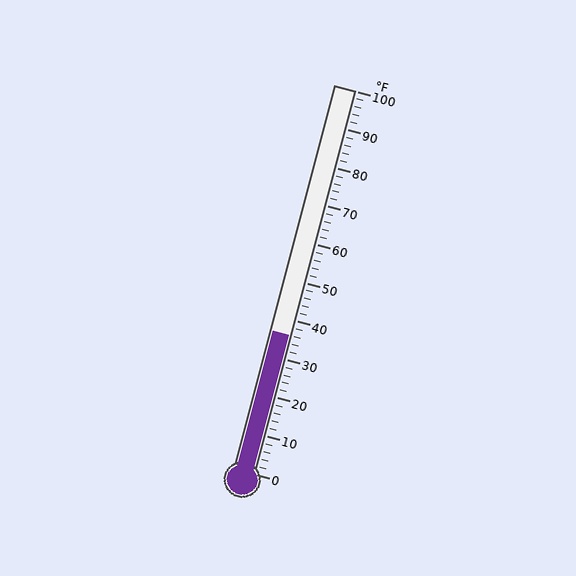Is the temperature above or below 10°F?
The temperature is above 10°F.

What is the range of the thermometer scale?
The thermometer scale ranges from 0°F to 100°F.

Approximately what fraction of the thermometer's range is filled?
The thermometer is filled to approximately 35% of its range.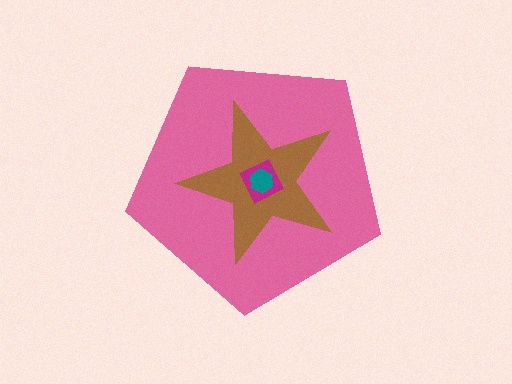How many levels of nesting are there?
4.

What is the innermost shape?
The teal hexagon.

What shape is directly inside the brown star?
The magenta square.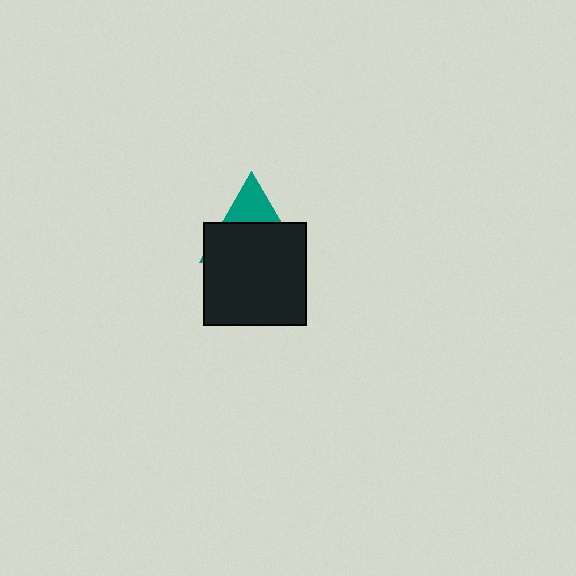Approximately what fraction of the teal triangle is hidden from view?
Roughly 69% of the teal triangle is hidden behind the black square.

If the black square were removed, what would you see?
You would see the complete teal triangle.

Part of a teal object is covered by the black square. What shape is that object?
It is a triangle.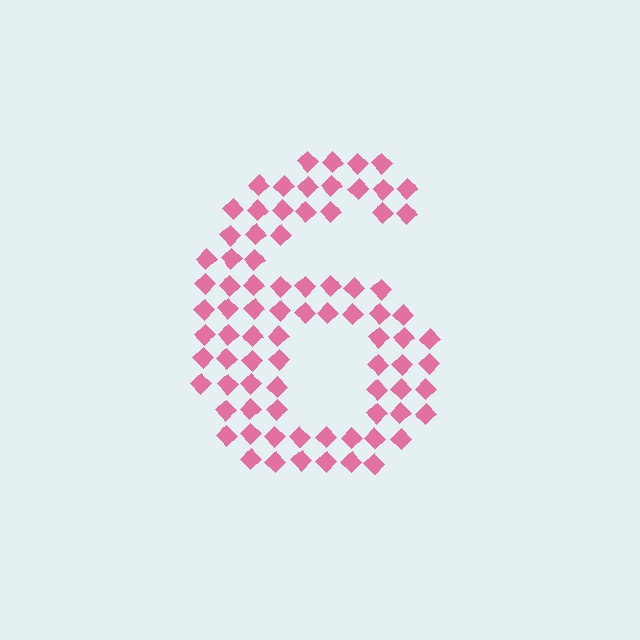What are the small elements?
The small elements are diamonds.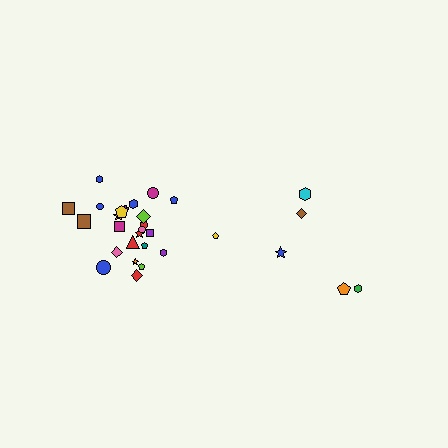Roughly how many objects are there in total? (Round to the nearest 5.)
Roughly 30 objects in total.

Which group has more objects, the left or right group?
The left group.